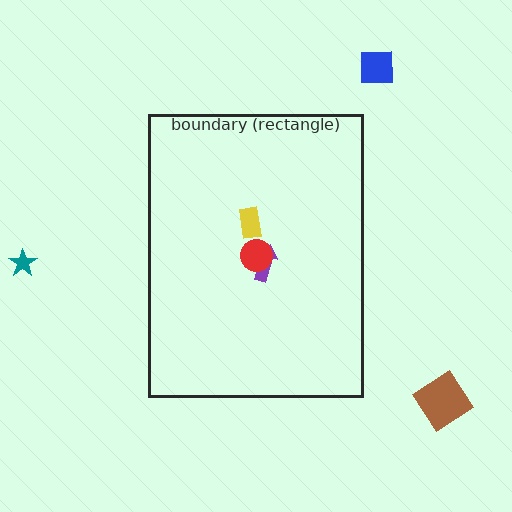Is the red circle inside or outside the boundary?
Inside.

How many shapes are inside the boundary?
3 inside, 3 outside.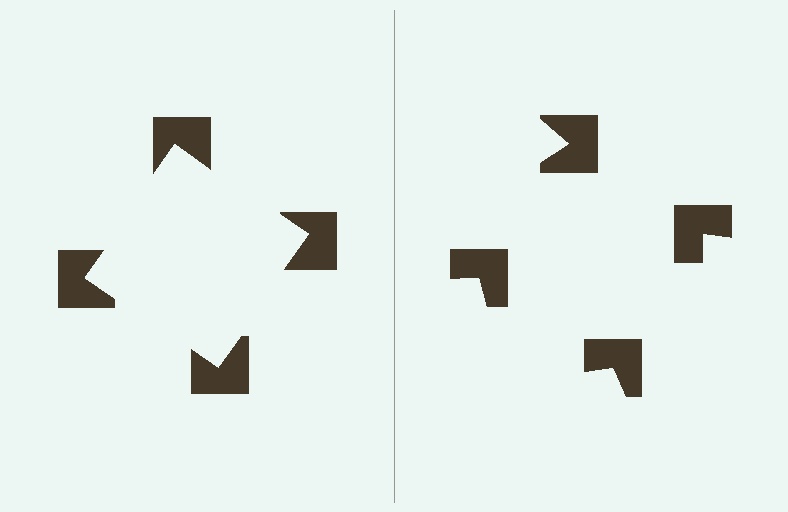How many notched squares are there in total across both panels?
8 — 4 on each side.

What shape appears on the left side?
An illusory square.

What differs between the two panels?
The notched squares are positioned identically on both sides; only the wedge orientations differ. On the left they align to a square; on the right they are misaligned.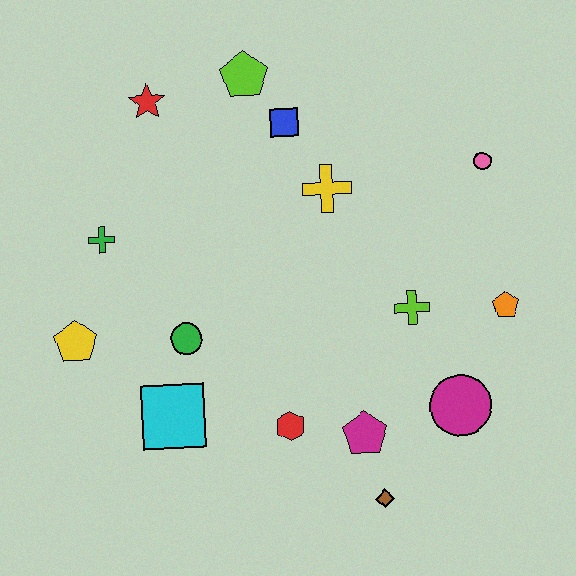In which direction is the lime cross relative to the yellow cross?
The lime cross is below the yellow cross.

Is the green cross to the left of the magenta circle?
Yes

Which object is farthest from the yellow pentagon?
The pink circle is farthest from the yellow pentagon.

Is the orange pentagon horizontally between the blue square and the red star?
No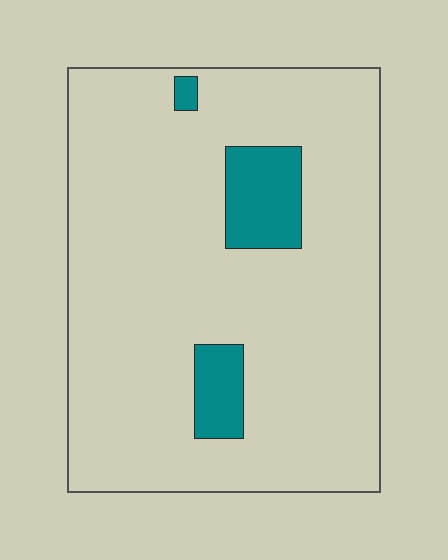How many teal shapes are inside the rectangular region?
3.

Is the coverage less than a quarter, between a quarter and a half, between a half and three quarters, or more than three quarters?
Less than a quarter.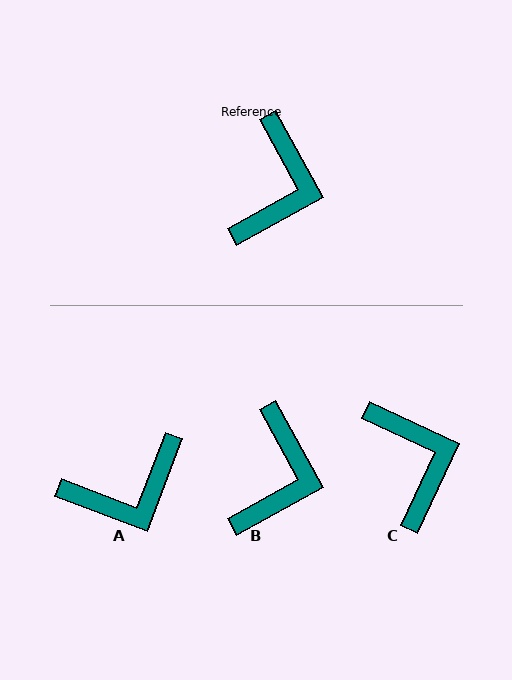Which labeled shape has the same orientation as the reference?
B.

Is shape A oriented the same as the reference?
No, it is off by about 50 degrees.